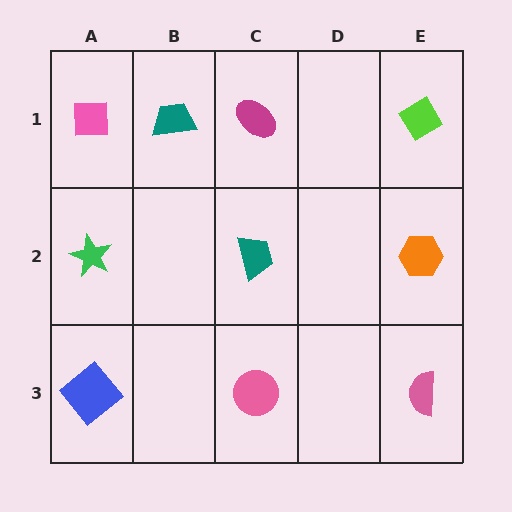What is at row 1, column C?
A magenta ellipse.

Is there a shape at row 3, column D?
No, that cell is empty.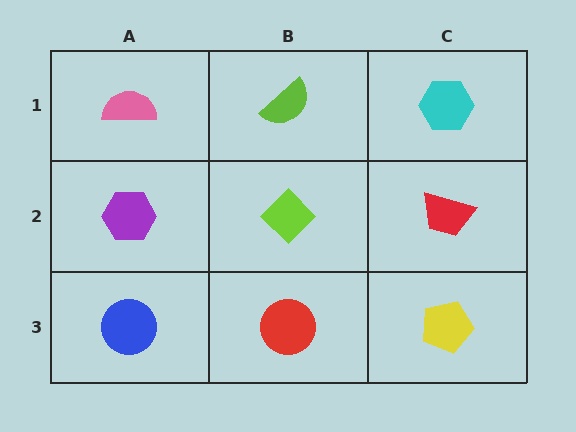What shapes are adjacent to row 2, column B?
A lime semicircle (row 1, column B), a red circle (row 3, column B), a purple hexagon (row 2, column A), a red trapezoid (row 2, column C).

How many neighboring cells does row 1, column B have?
3.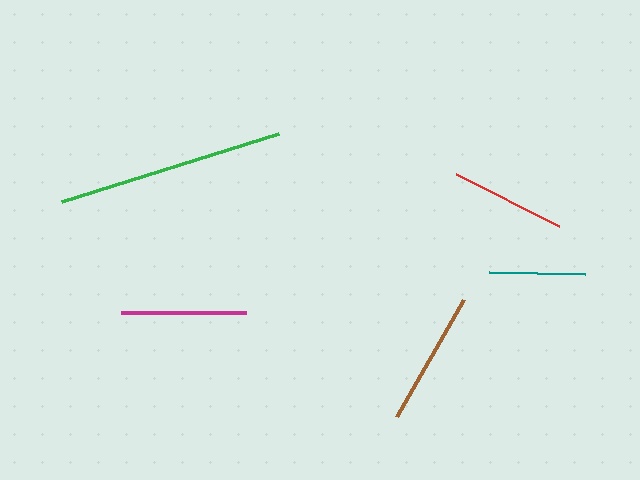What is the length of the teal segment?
The teal segment is approximately 97 pixels long.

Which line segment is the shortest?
The teal line is the shortest at approximately 97 pixels.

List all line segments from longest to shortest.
From longest to shortest: green, brown, magenta, red, teal.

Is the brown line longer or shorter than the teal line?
The brown line is longer than the teal line.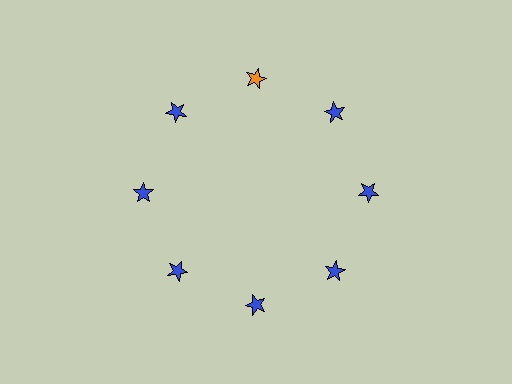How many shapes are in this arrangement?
There are 8 shapes arranged in a ring pattern.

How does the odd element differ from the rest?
It has a different color: orange instead of blue.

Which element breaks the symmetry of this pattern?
The orange star at roughly the 12 o'clock position breaks the symmetry. All other shapes are blue stars.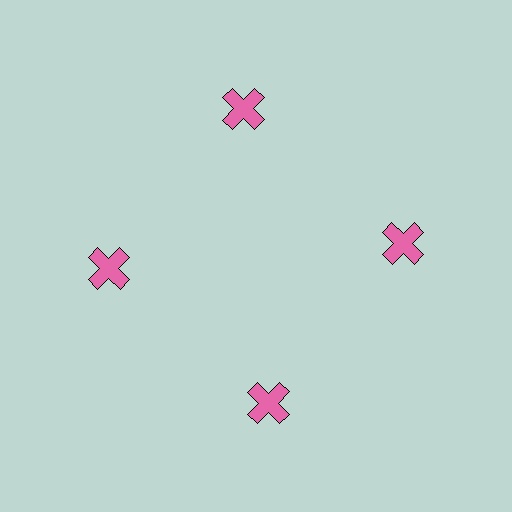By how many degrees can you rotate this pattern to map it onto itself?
The pattern maps onto itself every 90 degrees of rotation.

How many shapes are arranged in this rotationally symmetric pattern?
There are 4 shapes, arranged in 4 groups of 1.